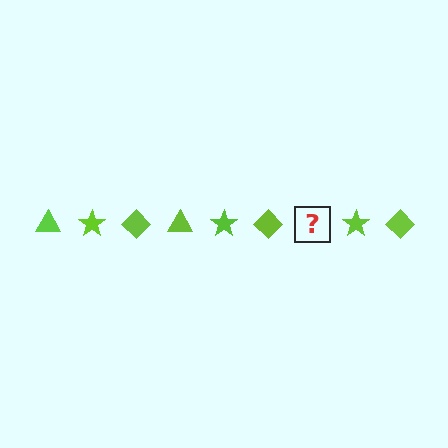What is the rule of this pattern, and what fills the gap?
The rule is that the pattern cycles through triangle, star, diamond shapes in lime. The gap should be filled with a lime triangle.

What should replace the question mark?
The question mark should be replaced with a lime triangle.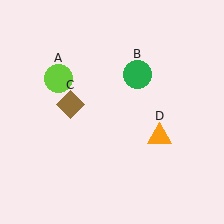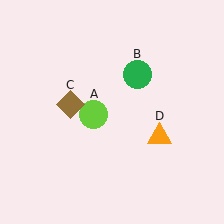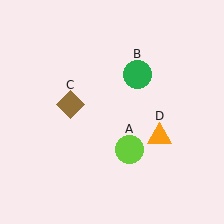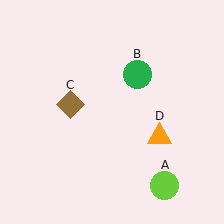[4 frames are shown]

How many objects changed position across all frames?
1 object changed position: lime circle (object A).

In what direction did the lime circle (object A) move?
The lime circle (object A) moved down and to the right.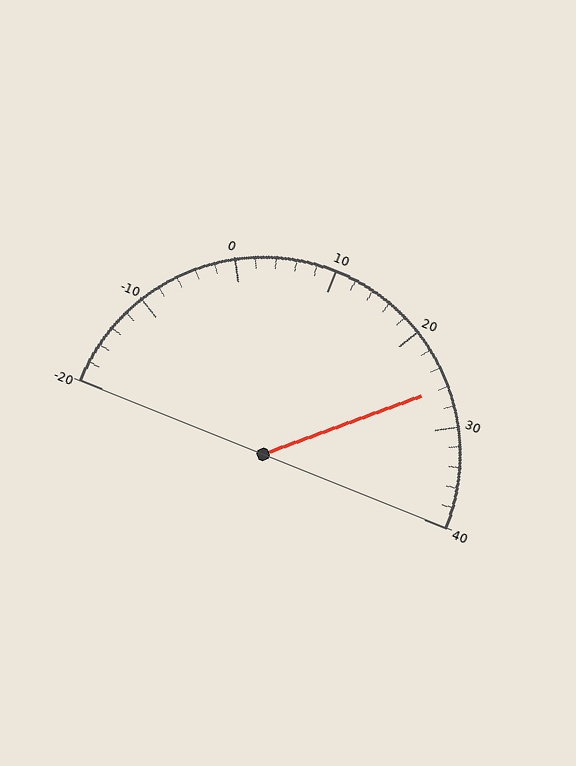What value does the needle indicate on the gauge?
The needle indicates approximately 26.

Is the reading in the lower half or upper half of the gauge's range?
The reading is in the upper half of the range (-20 to 40).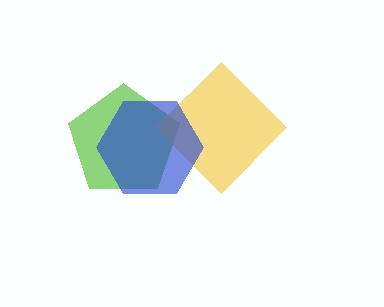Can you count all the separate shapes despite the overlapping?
Yes, there are 3 separate shapes.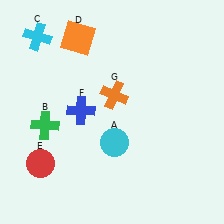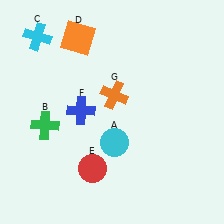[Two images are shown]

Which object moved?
The red circle (E) moved right.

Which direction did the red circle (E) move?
The red circle (E) moved right.